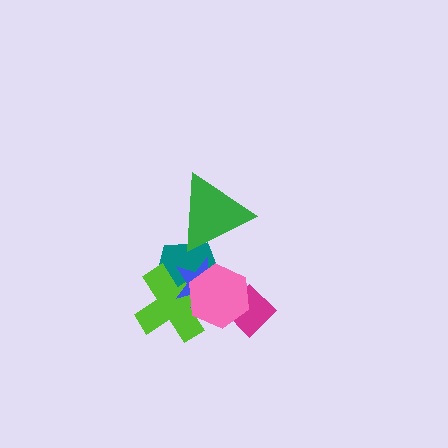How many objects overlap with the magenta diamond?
1 object overlaps with the magenta diamond.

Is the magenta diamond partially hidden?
Yes, it is partially covered by another shape.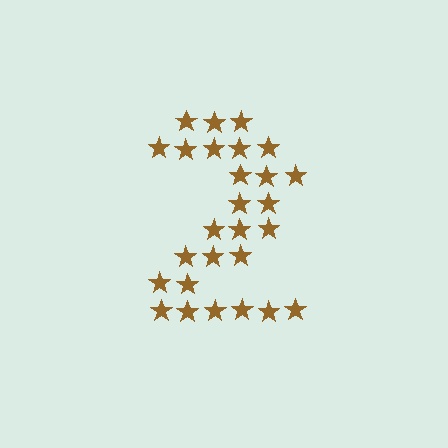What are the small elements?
The small elements are stars.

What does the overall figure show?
The overall figure shows the digit 2.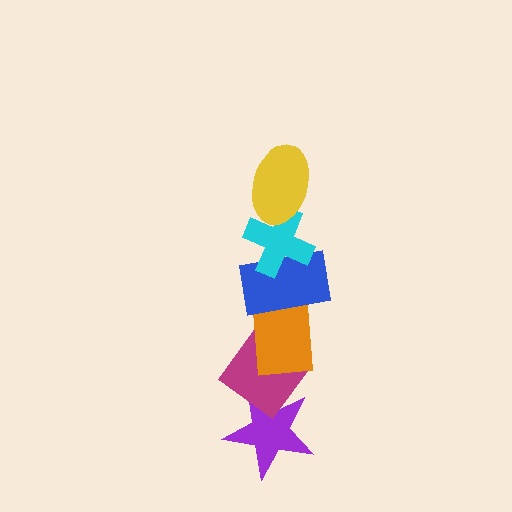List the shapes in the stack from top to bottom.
From top to bottom: the yellow ellipse, the cyan cross, the blue rectangle, the orange rectangle, the magenta diamond, the purple star.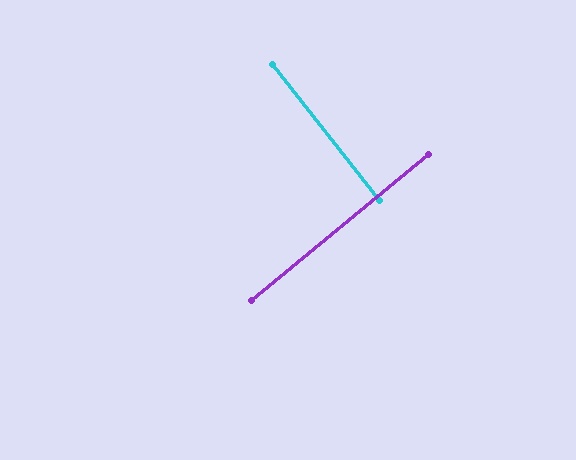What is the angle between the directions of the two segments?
Approximately 89 degrees.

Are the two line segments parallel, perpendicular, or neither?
Perpendicular — they meet at approximately 89°.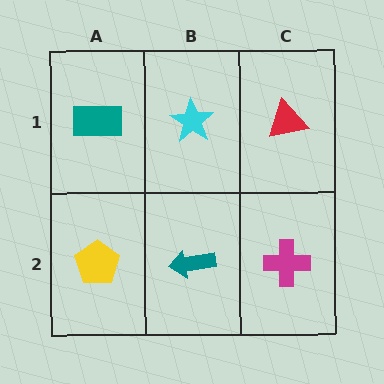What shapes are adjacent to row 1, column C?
A magenta cross (row 2, column C), a cyan star (row 1, column B).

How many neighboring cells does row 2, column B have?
3.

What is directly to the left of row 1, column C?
A cyan star.